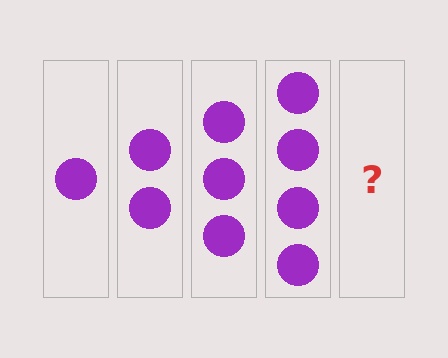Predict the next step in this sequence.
The next step is 5 circles.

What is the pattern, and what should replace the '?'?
The pattern is that each step adds one more circle. The '?' should be 5 circles.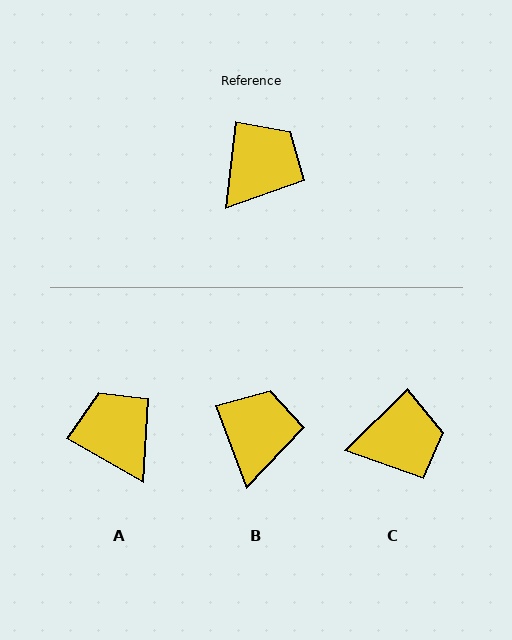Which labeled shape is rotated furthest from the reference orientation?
A, about 67 degrees away.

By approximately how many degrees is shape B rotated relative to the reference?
Approximately 27 degrees counter-clockwise.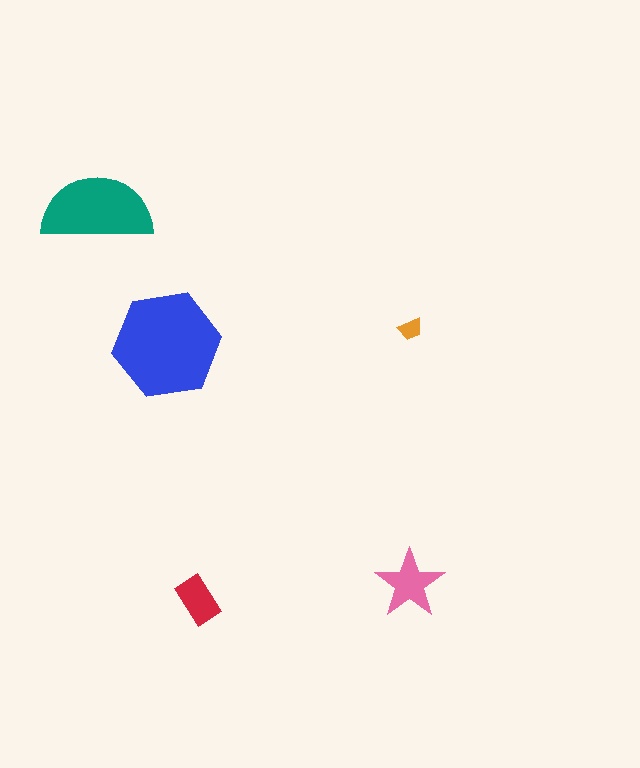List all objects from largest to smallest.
The blue hexagon, the teal semicircle, the pink star, the red rectangle, the orange trapezoid.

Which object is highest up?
The teal semicircle is topmost.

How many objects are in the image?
There are 5 objects in the image.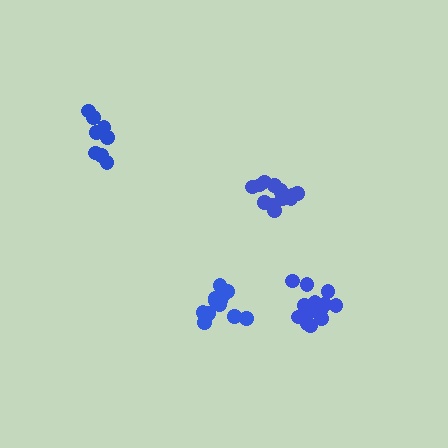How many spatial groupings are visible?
There are 4 spatial groupings.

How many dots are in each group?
Group 1: 13 dots, Group 2: 12 dots, Group 3: 14 dots, Group 4: 8 dots (47 total).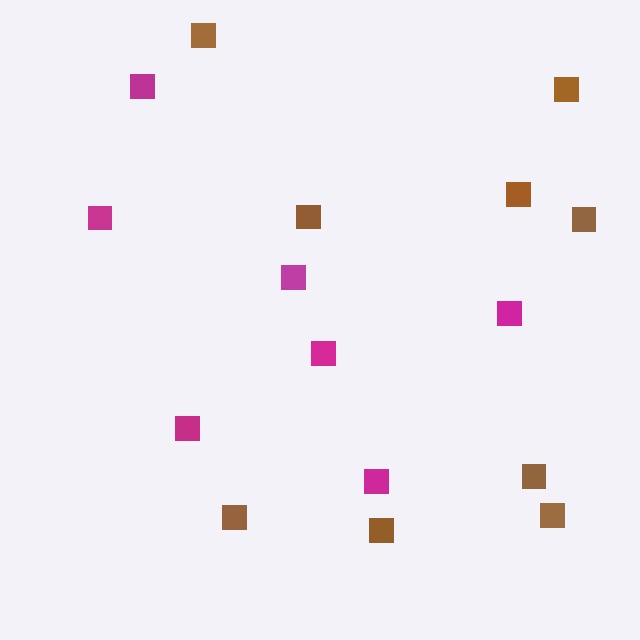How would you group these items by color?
There are 2 groups: one group of brown squares (9) and one group of magenta squares (7).